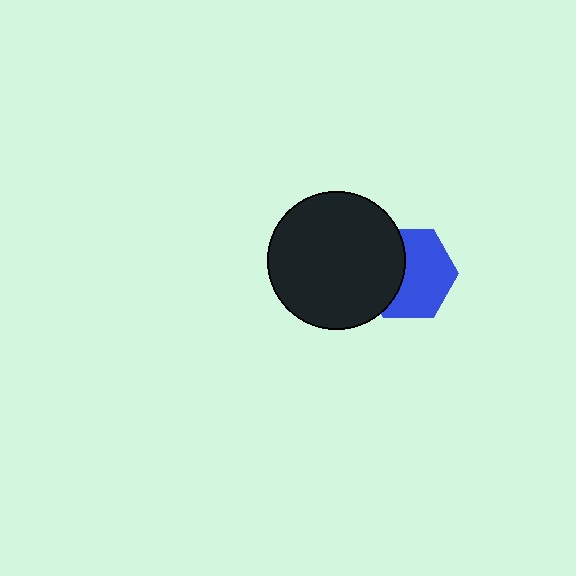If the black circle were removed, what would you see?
You would see the complete blue hexagon.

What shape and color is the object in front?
The object in front is a black circle.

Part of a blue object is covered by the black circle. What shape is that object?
It is a hexagon.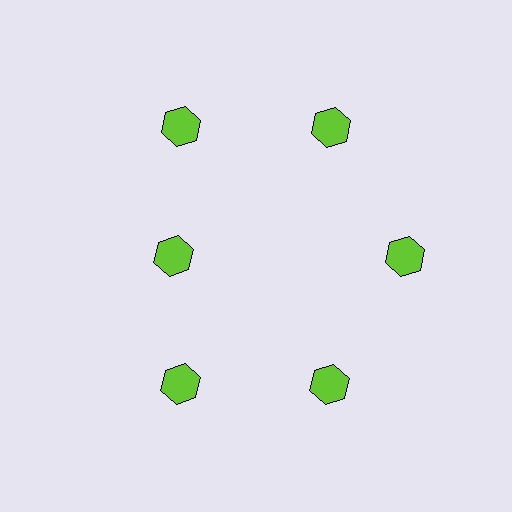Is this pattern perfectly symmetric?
No. The 6 lime hexagons are arranged in a ring, but one element near the 9 o'clock position is pulled inward toward the center, breaking the 6-fold rotational symmetry.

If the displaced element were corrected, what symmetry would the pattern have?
It would have 6-fold rotational symmetry — the pattern would map onto itself every 60 degrees.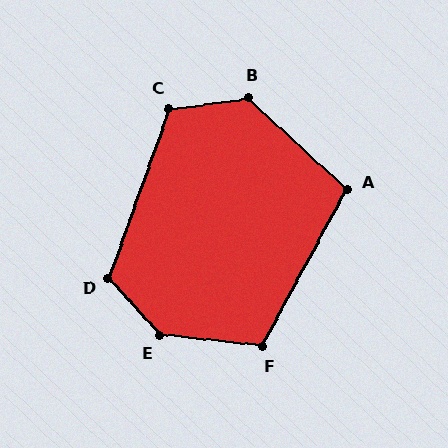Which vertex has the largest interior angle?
E, at approximately 139 degrees.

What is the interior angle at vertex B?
Approximately 130 degrees (obtuse).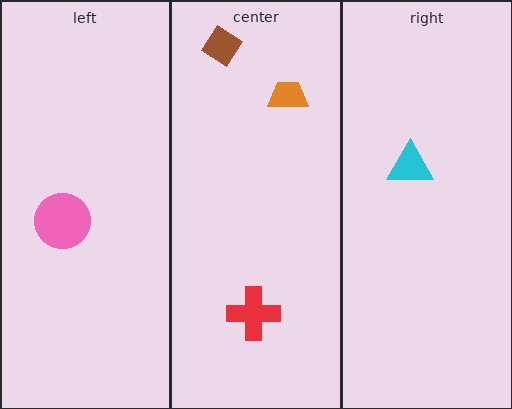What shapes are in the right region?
The cyan triangle.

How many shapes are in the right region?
1.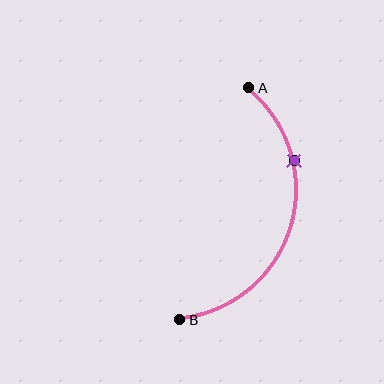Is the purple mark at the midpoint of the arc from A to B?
No. The purple mark lies on the arc but is closer to endpoint A. The arc midpoint would be at the point on the curve equidistant along the arc from both A and B.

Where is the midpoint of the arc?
The arc midpoint is the point on the curve farthest from the straight line joining A and B. It sits to the right of that line.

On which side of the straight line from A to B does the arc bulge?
The arc bulges to the right of the straight line connecting A and B.